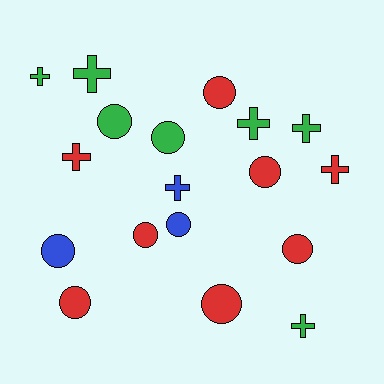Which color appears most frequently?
Red, with 8 objects.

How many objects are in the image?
There are 18 objects.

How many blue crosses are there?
There is 1 blue cross.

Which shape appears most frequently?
Circle, with 10 objects.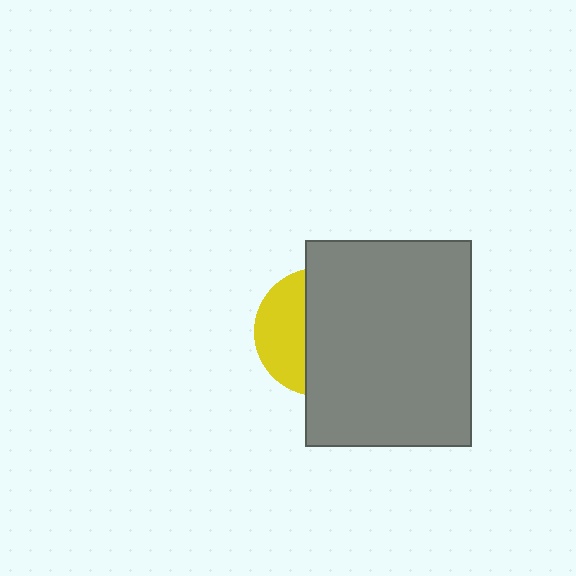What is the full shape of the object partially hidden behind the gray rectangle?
The partially hidden object is a yellow circle.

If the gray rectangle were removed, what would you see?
You would see the complete yellow circle.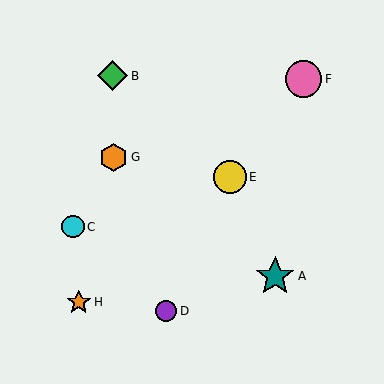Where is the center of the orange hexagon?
The center of the orange hexagon is at (113, 157).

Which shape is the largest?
The teal star (labeled A) is the largest.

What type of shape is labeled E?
Shape E is a yellow circle.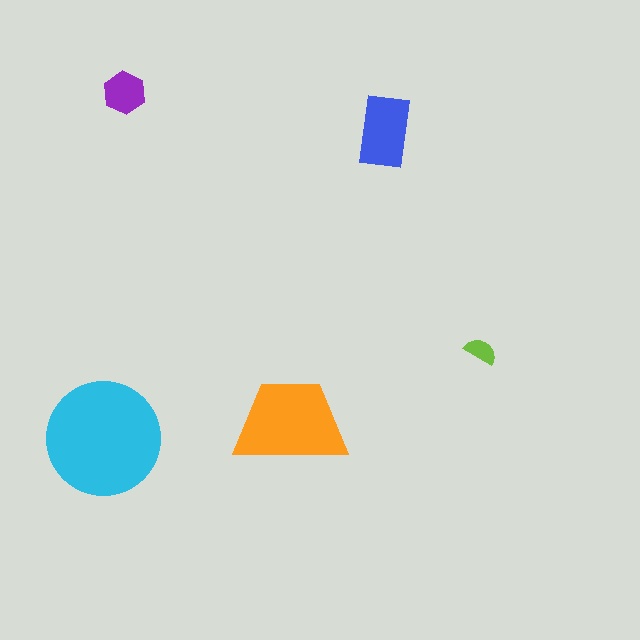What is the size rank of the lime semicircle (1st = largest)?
5th.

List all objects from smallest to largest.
The lime semicircle, the purple hexagon, the blue rectangle, the orange trapezoid, the cyan circle.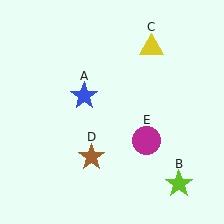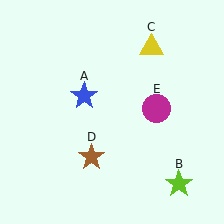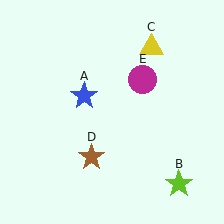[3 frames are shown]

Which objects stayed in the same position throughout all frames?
Blue star (object A) and lime star (object B) and yellow triangle (object C) and brown star (object D) remained stationary.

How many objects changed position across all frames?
1 object changed position: magenta circle (object E).